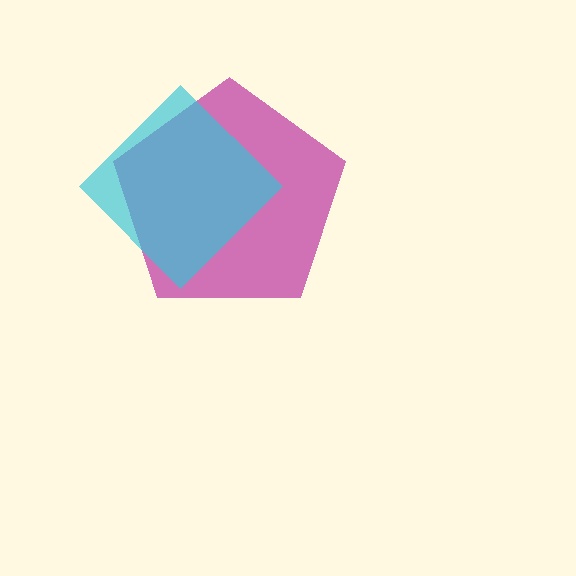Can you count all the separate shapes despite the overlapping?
Yes, there are 2 separate shapes.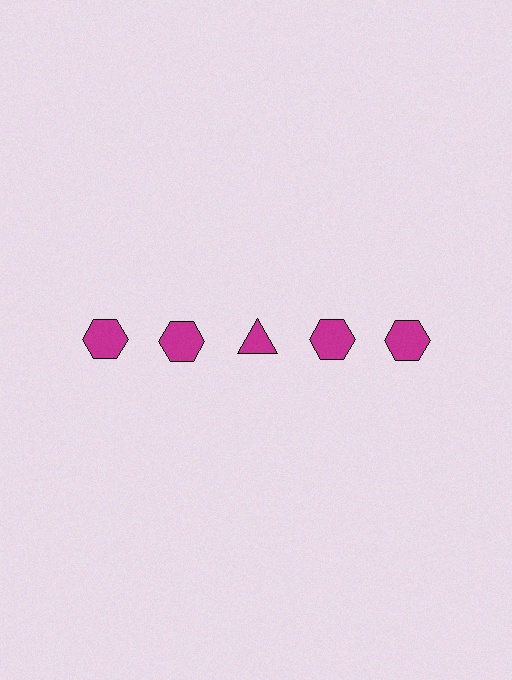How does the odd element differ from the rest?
It has a different shape: triangle instead of hexagon.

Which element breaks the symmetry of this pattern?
The magenta triangle in the top row, center column breaks the symmetry. All other shapes are magenta hexagons.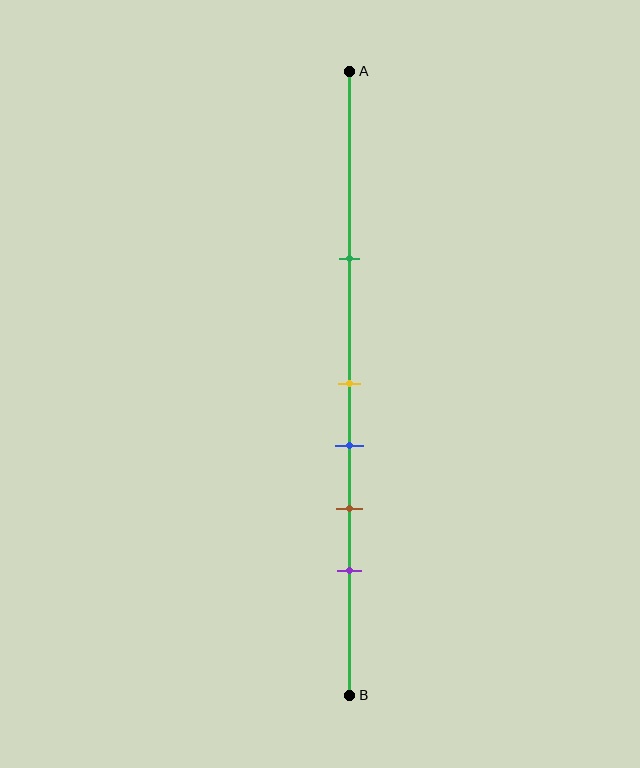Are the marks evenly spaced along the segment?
No, the marks are not evenly spaced.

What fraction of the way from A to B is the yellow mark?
The yellow mark is approximately 50% (0.5) of the way from A to B.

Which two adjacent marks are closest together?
The yellow and blue marks are the closest adjacent pair.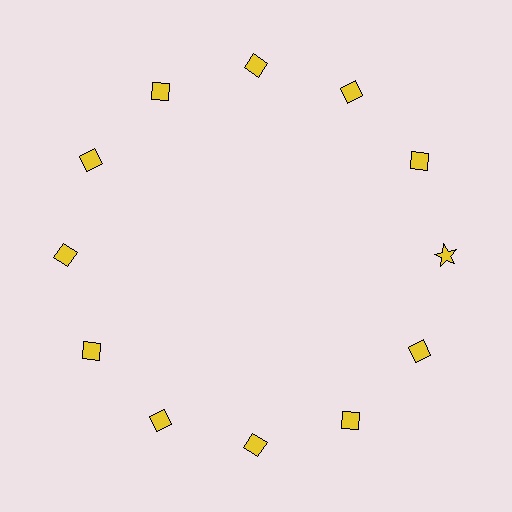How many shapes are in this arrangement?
There are 12 shapes arranged in a ring pattern.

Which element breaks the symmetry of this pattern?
The yellow star at roughly the 3 o'clock position breaks the symmetry. All other shapes are yellow diamonds.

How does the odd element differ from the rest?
It has a different shape: star instead of diamond.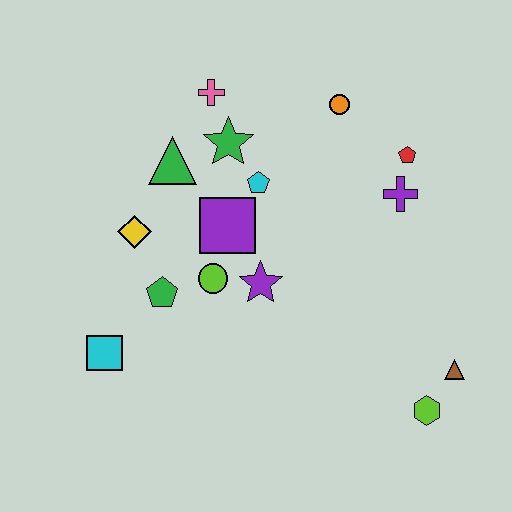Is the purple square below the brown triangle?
No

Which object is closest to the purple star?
The lime circle is closest to the purple star.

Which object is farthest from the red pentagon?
The cyan square is farthest from the red pentagon.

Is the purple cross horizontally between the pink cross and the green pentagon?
No